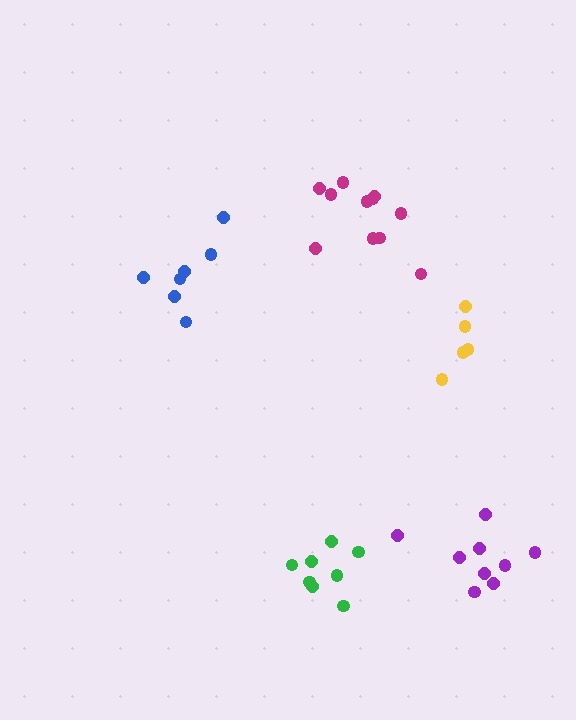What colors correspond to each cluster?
The clusters are colored: blue, green, magenta, purple, yellow.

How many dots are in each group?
Group 1: 7 dots, Group 2: 8 dots, Group 3: 11 dots, Group 4: 9 dots, Group 5: 5 dots (40 total).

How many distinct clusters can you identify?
There are 5 distinct clusters.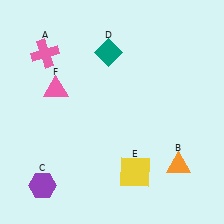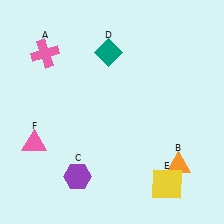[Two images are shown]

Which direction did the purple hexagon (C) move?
The purple hexagon (C) moved right.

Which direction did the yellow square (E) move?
The yellow square (E) moved right.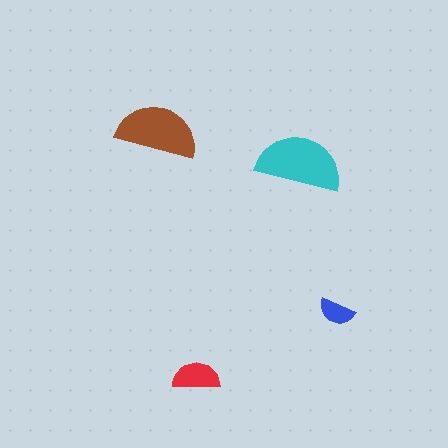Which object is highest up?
The brown semicircle is topmost.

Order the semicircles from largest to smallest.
the cyan one, the brown one, the red one, the blue one.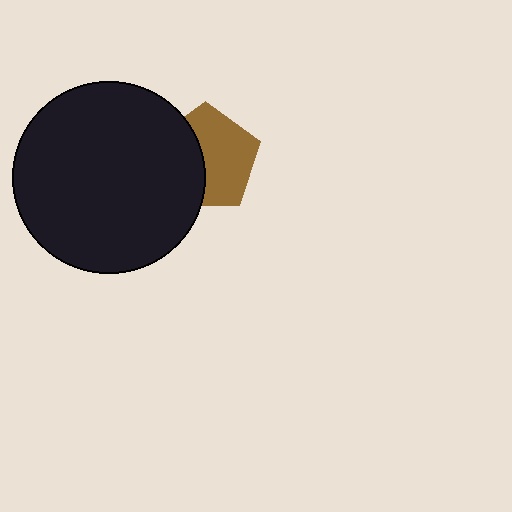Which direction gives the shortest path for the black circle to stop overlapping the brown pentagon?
Moving left gives the shortest separation.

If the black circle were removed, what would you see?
You would see the complete brown pentagon.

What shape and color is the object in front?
The object in front is a black circle.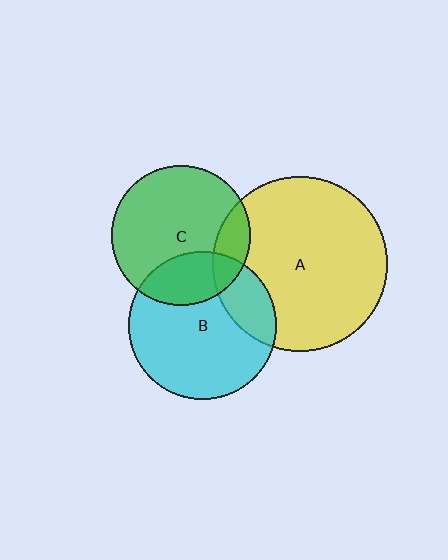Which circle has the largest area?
Circle A (yellow).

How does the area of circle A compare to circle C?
Approximately 1.6 times.